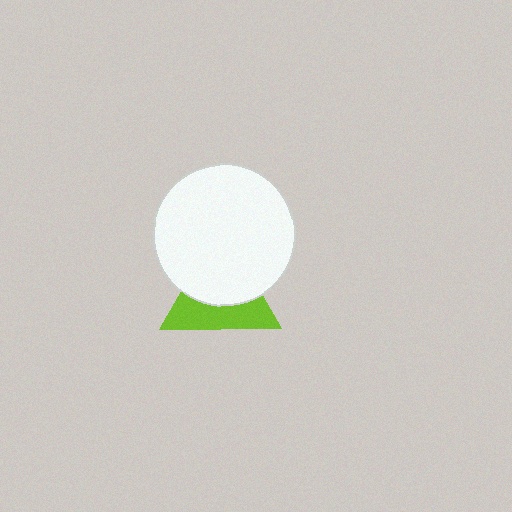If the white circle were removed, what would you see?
You would see the complete lime triangle.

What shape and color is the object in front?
The object in front is a white circle.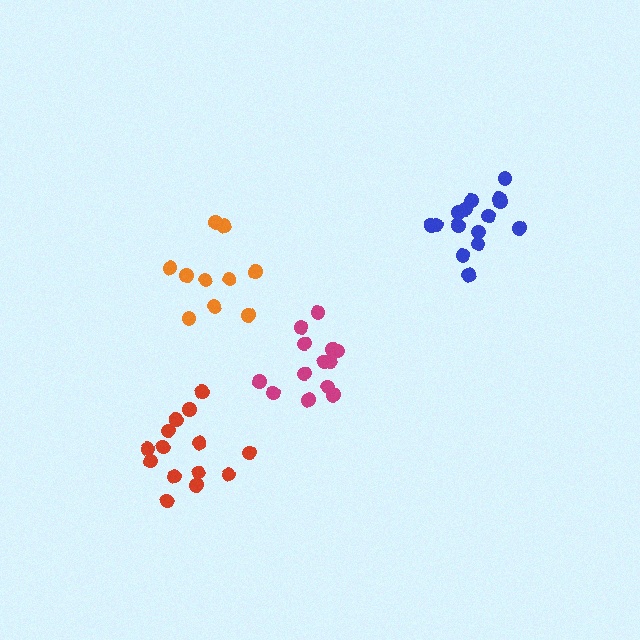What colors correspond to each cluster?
The clusters are colored: blue, magenta, red, orange.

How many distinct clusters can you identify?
There are 4 distinct clusters.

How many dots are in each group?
Group 1: 15 dots, Group 2: 13 dots, Group 3: 14 dots, Group 4: 10 dots (52 total).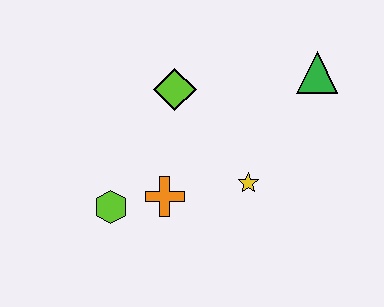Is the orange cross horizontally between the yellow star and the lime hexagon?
Yes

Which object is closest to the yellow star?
The orange cross is closest to the yellow star.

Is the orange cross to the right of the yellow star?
No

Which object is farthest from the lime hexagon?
The green triangle is farthest from the lime hexagon.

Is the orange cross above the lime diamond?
No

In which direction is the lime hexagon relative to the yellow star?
The lime hexagon is to the left of the yellow star.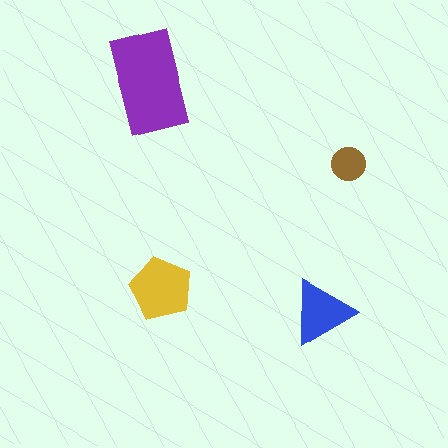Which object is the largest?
The purple rectangle.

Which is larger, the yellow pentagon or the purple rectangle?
The purple rectangle.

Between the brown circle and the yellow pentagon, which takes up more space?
The yellow pentagon.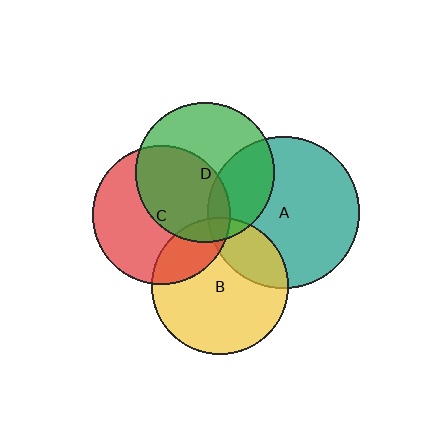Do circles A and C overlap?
Yes.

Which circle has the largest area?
Circle A (teal).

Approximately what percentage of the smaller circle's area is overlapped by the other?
Approximately 10%.